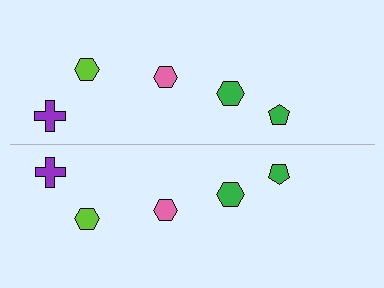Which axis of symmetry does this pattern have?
The pattern has a horizontal axis of symmetry running through the center of the image.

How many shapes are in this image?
There are 10 shapes in this image.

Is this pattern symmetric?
Yes, this pattern has bilateral (reflection) symmetry.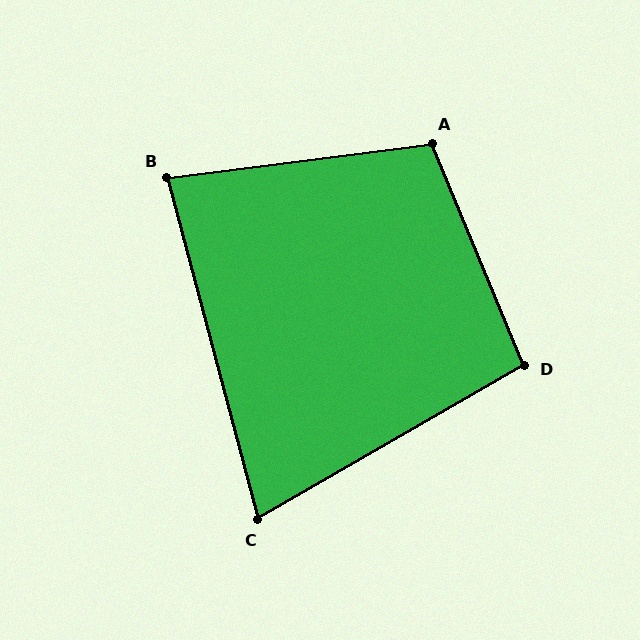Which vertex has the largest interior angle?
A, at approximately 105 degrees.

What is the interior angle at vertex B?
Approximately 83 degrees (acute).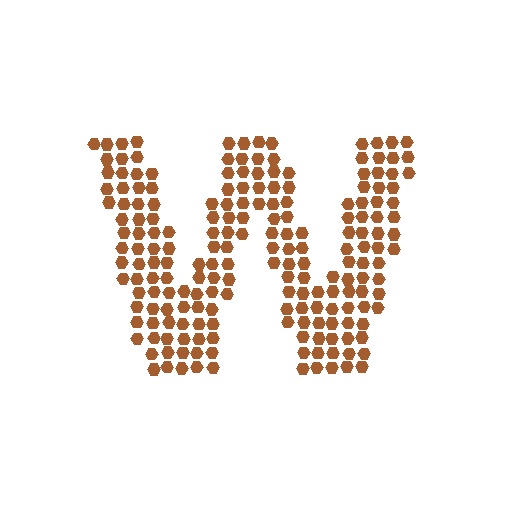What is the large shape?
The large shape is the letter W.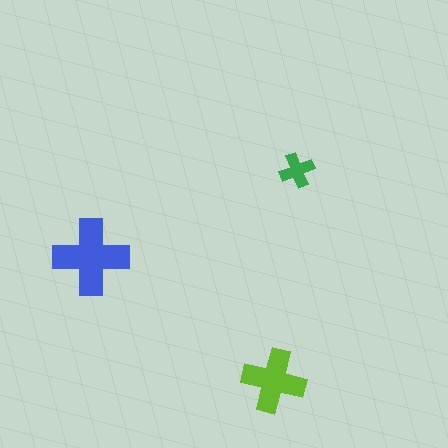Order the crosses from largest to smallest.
the blue one, the lime one, the green one.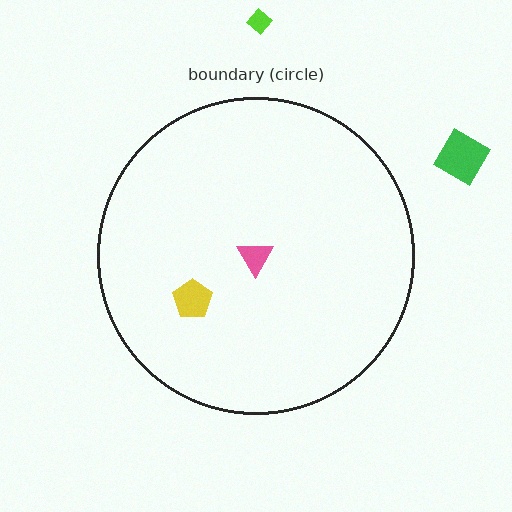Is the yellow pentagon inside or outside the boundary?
Inside.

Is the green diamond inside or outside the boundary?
Outside.